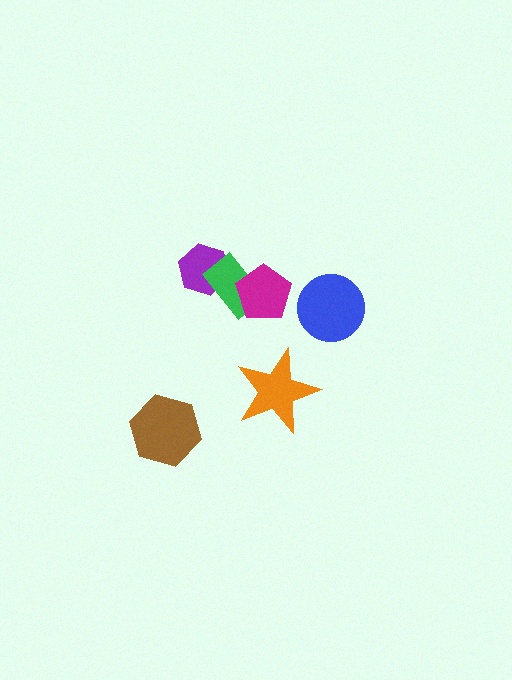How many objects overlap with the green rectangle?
2 objects overlap with the green rectangle.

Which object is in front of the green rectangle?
The magenta pentagon is in front of the green rectangle.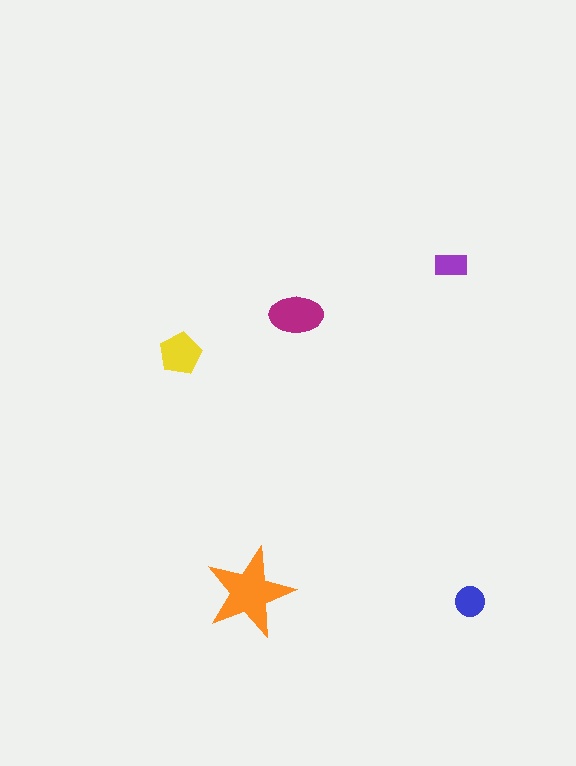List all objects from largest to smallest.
The orange star, the magenta ellipse, the yellow pentagon, the blue circle, the purple rectangle.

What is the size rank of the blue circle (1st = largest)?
4th.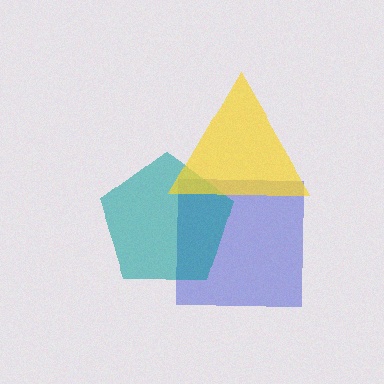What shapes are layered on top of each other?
The layered shapes are: a blue square, a teal pentagon, a yellow triangle.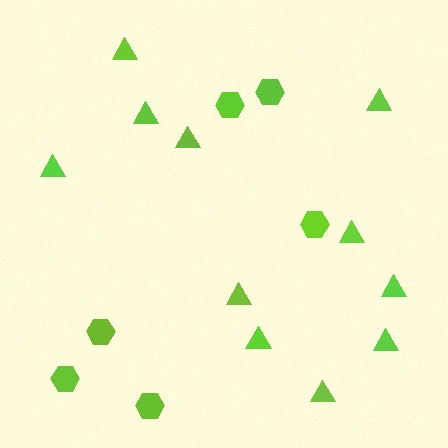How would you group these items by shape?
There are 2 groups: one group of triangles (11) and one group of hexagons (6).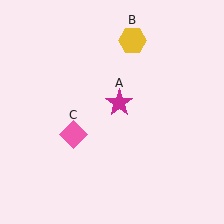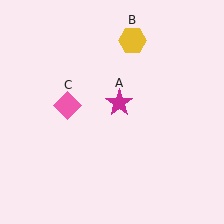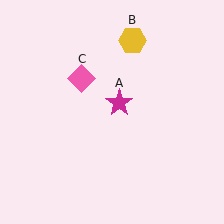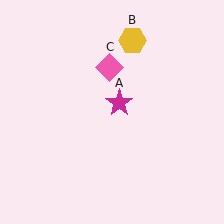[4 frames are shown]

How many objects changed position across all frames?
1 object changed position: pink diamond (object C).